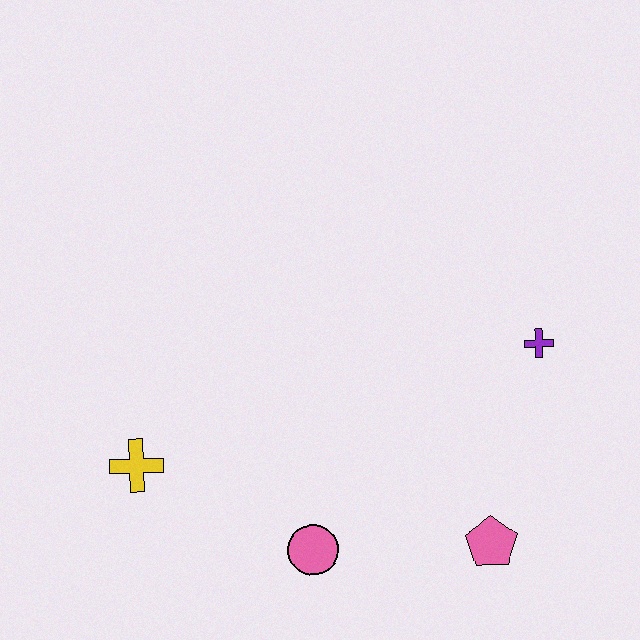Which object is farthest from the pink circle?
The purple cross is farthest from the pink circle.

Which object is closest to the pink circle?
The pink pentagon is closest to the pink circle.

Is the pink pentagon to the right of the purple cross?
No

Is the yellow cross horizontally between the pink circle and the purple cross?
No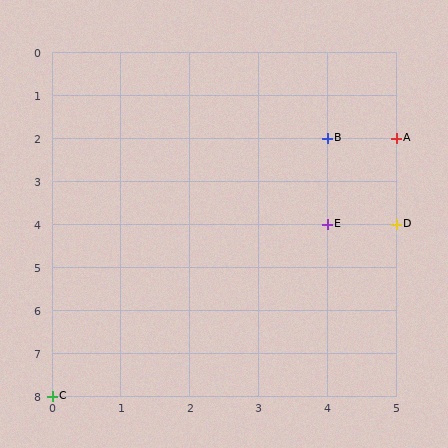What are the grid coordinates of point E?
Point E is at grid coordinates (4, 4).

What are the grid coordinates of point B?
Point B is at grid coordinates (4, 2).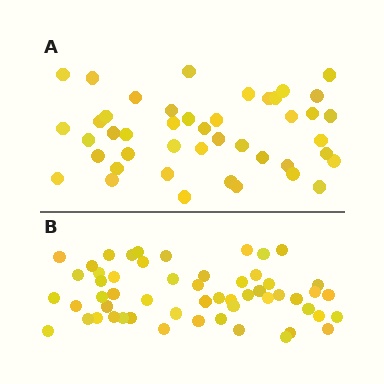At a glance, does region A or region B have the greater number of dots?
Region B (the bottom region) has more dots.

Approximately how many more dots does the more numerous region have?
Region B has roughly 12 or so more dots than region A.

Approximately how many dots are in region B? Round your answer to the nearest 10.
About 60 dots. (The exact count is 55, which rounds to 60.)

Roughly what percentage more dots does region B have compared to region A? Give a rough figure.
About 25% more.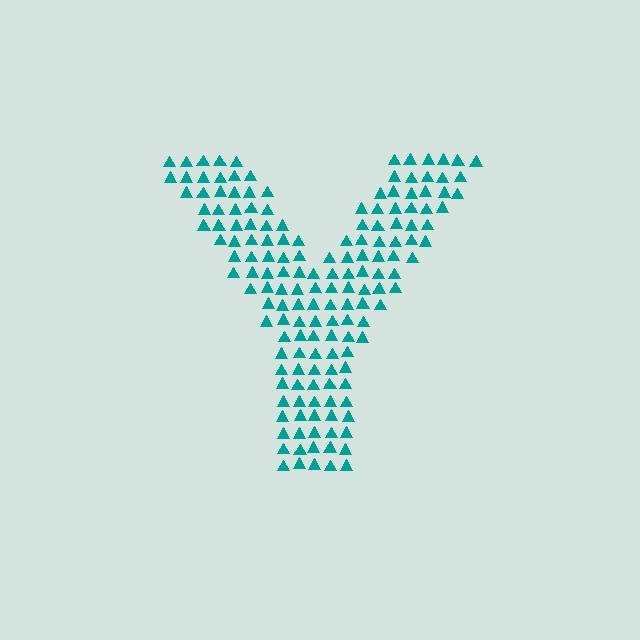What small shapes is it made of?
It is made of small triangles.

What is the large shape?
The large shape is the letter Y.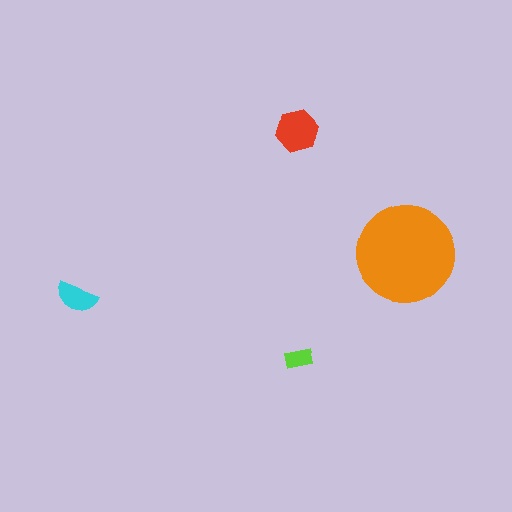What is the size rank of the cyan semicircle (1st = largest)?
3rd.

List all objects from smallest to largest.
The lime rectangle, the cyan semicircle, the red hexagon, the orange circle.